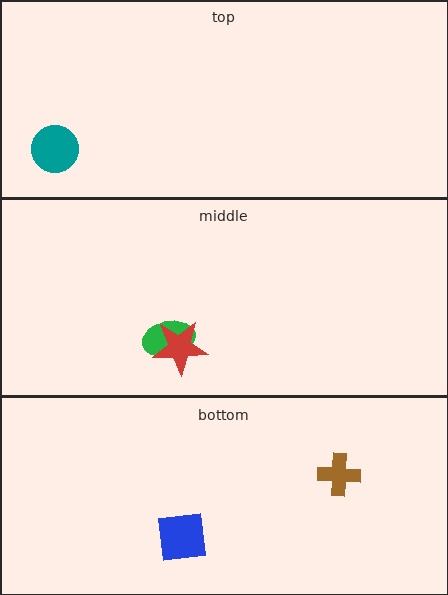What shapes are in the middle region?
The green ellipse, the red star.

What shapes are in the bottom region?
The blue square, the brown cross.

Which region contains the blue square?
The bottom region.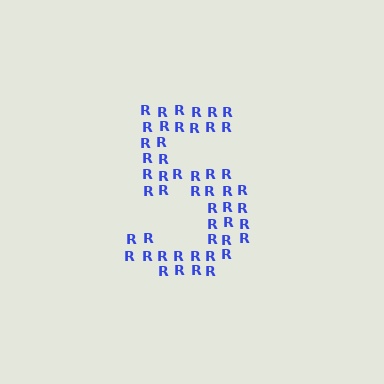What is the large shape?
The large shape is the digit 5.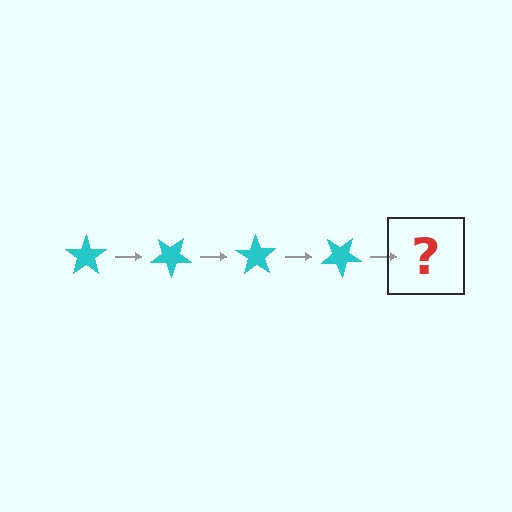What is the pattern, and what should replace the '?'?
The pattern is that the star rotates 35 degrees each step. The '?' should be a cyan star rotated 140 degrees.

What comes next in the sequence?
The next element should be a cyan star rotated 140 degrees.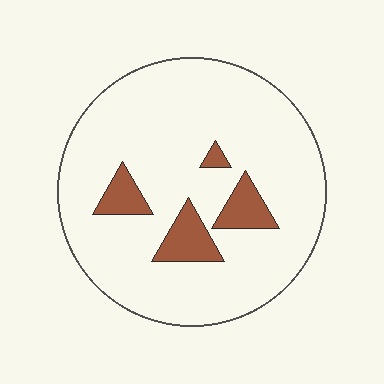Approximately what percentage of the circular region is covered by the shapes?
Approximately 10%.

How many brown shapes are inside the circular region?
4.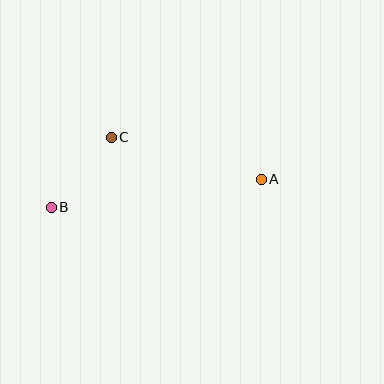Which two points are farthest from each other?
Points A and B are farthest from each other.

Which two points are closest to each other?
Points B and C are closest to each other.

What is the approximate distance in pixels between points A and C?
The distance between A and C is approximately 156 pixels.